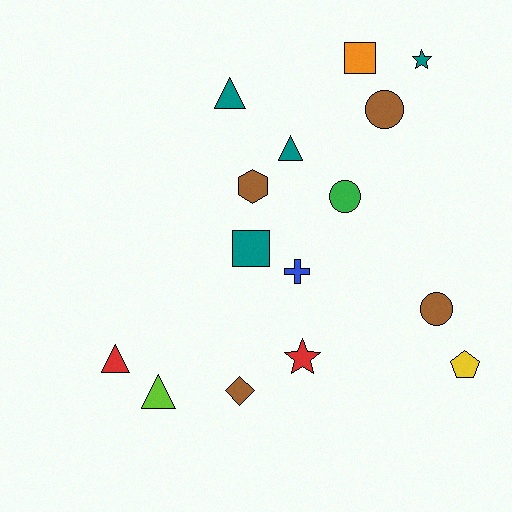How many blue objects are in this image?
There is 1 blue object.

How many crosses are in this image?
There is 1 cross.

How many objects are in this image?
There are 15 objects.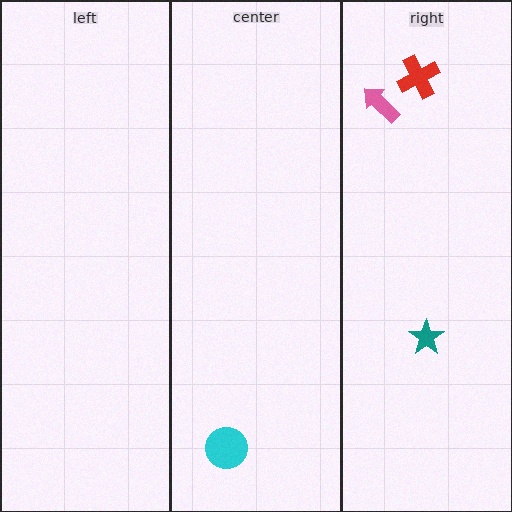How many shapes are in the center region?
1.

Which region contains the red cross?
The right region.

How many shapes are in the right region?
3.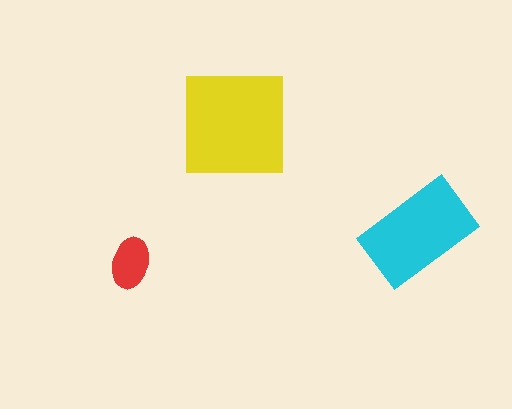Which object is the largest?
The yellow square.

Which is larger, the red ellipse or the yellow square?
The yellow square.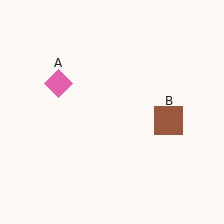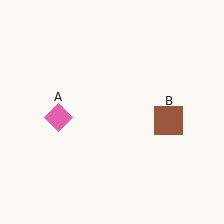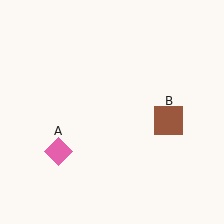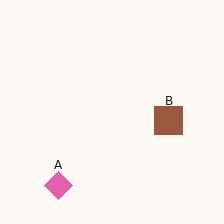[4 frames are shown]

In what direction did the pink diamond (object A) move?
The pink diamond (object A) moved down.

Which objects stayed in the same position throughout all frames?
Brown square (object B) remained stationary.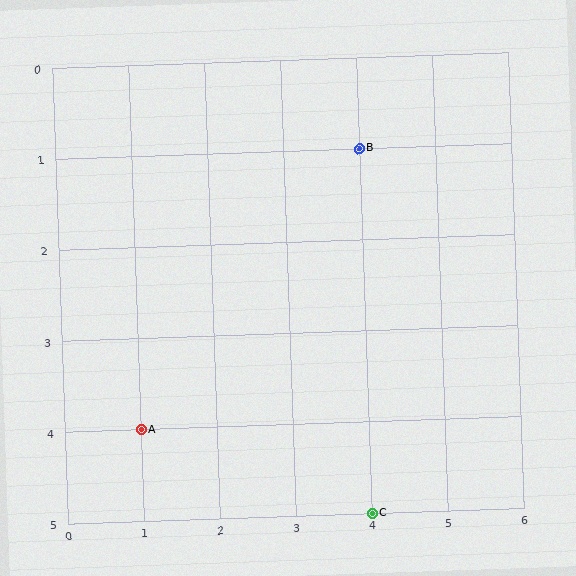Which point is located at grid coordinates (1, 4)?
Point A is at (1, 4).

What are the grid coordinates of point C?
Point C is at grid coordinates (4, 5).